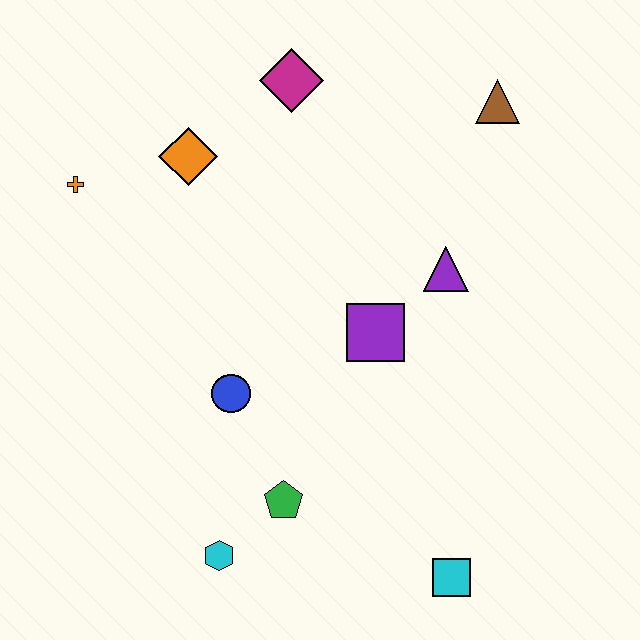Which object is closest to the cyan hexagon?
The green pentagon is closest to the cyan hexagon.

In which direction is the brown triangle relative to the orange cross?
The brown triangle is to the right of the orange cross.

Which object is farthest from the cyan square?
The orange cross is farthest from the cyan square.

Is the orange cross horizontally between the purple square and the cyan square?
No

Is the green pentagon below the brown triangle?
Yes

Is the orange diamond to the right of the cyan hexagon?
No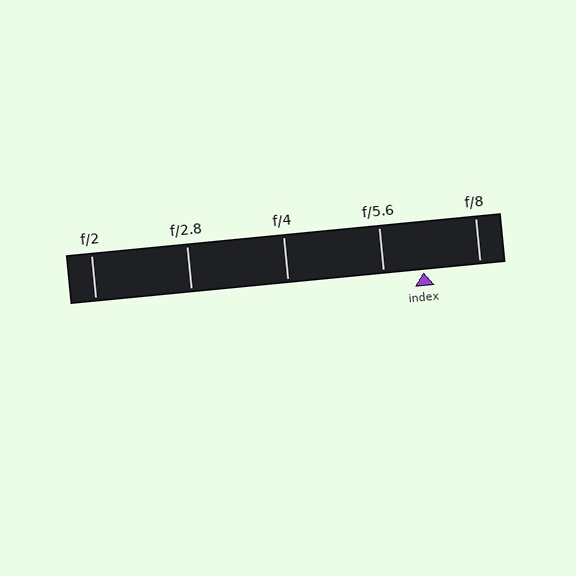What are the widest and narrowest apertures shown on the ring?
The widest aperture shown is f/2 and the narrowest is f/8.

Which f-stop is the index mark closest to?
The index mark is closest to f/5.6.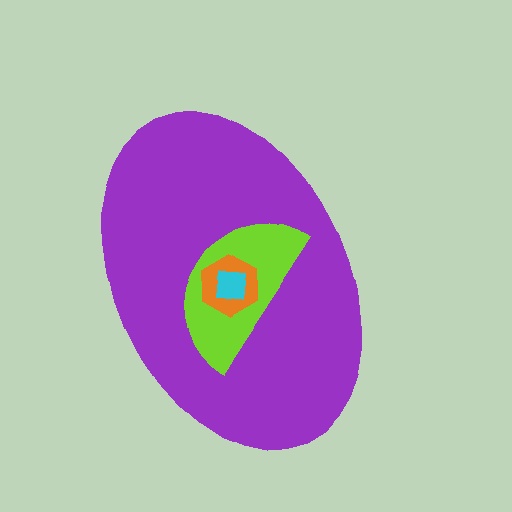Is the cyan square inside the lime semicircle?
Yes.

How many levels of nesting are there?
4.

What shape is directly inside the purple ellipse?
The lime semicircle.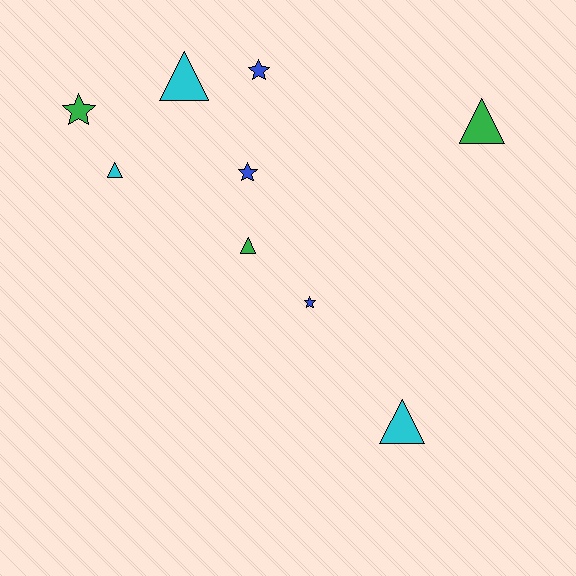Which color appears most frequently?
Blue, with 3 objects.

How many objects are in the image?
There are 9 objects.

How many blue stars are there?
There are 3 blue stars.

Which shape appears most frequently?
Triangle, with 5 objects.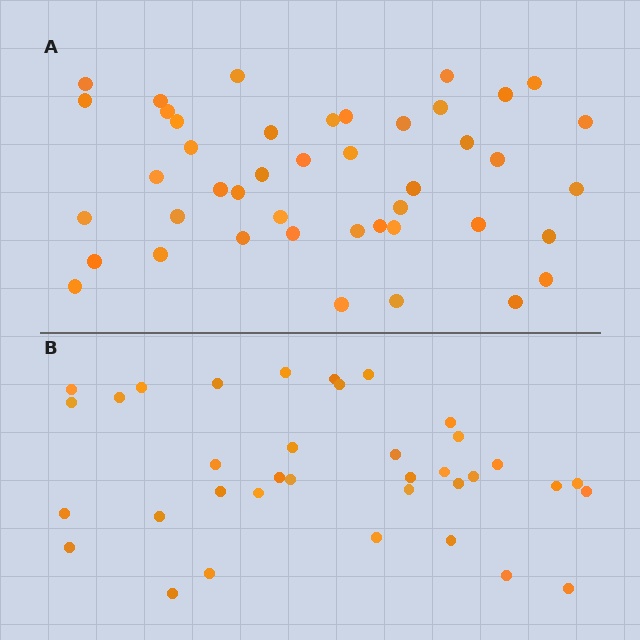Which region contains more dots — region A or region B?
Region A (the top region) has more dots.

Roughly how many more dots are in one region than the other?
Region A has roughly 8 or so more dots than region B.